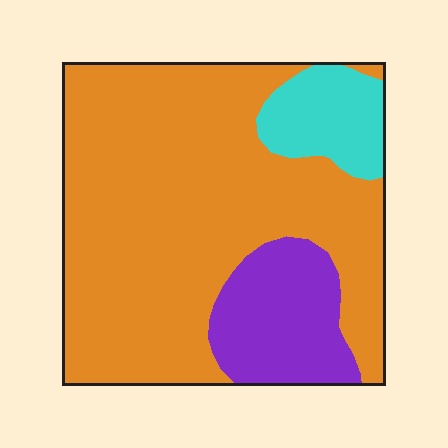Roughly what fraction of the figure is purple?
Purple covers about 15% of the figure.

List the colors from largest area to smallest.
From largest to smallest: orange, purple, cyan.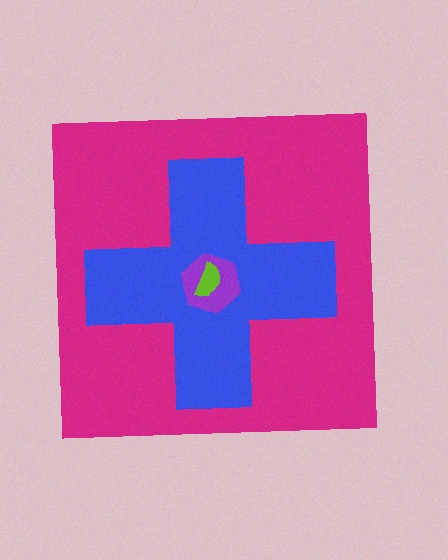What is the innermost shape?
The lime semicircle.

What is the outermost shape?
The magenta square.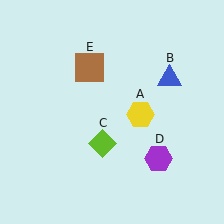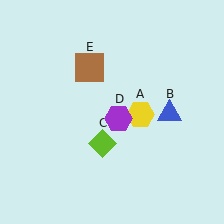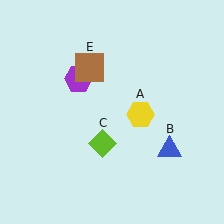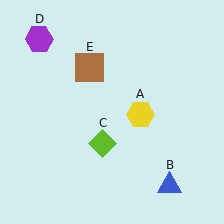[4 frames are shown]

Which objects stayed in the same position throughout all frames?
Yellow hexagon (object A) and lime diamond (object C) and brown square (object E) remained stationary.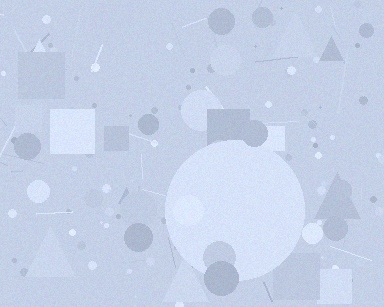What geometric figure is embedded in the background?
A circle is embedded in the background.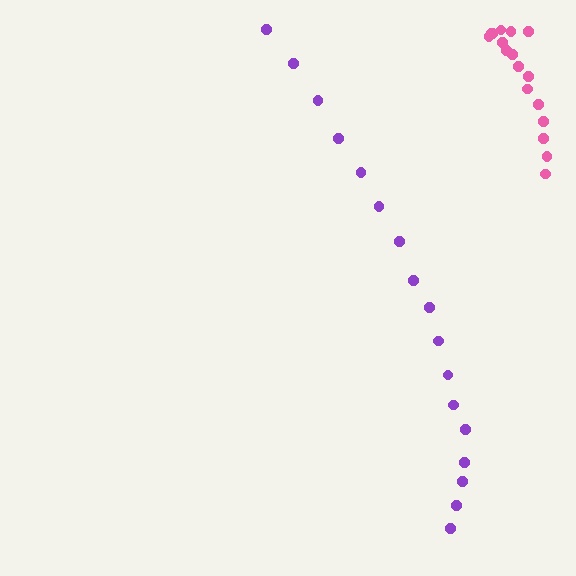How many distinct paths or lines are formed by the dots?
There are 2 distinct paths.